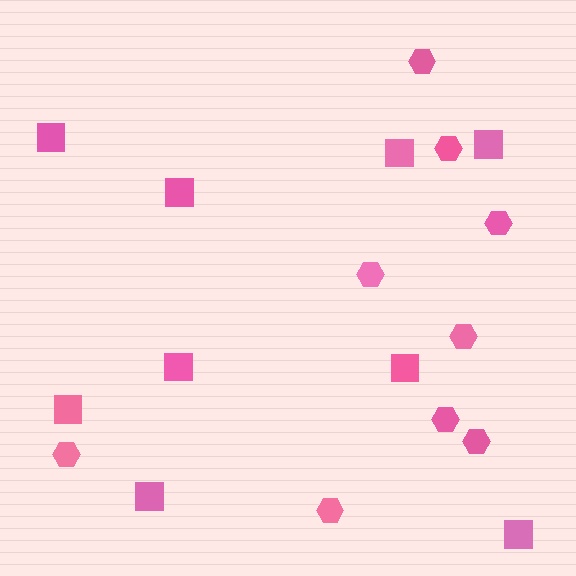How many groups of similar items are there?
There are 2 groups: one group of hexagons (9) and one group of squares (9).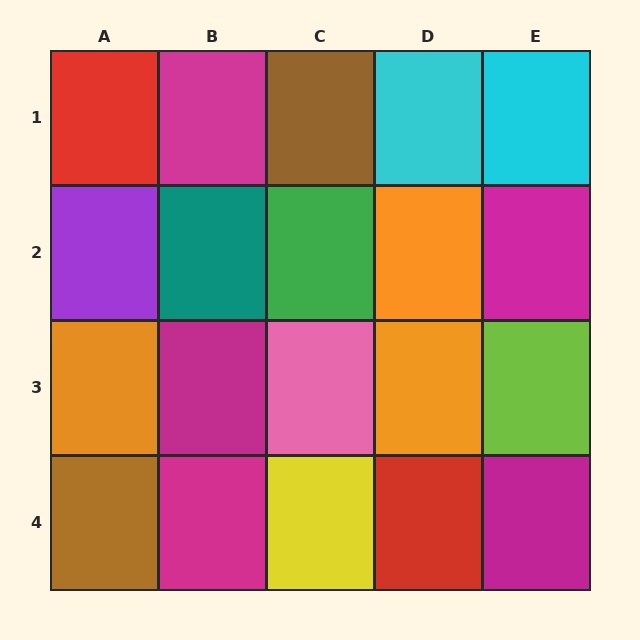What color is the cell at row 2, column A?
Purple.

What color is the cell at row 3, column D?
Orange.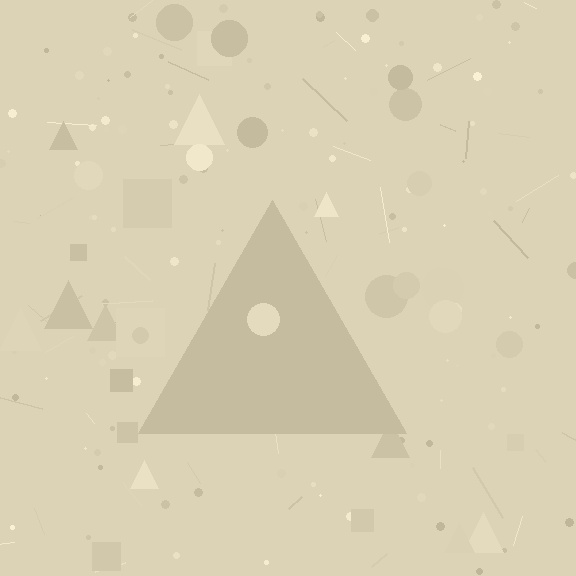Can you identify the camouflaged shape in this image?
The camouflaged shape is a triangle.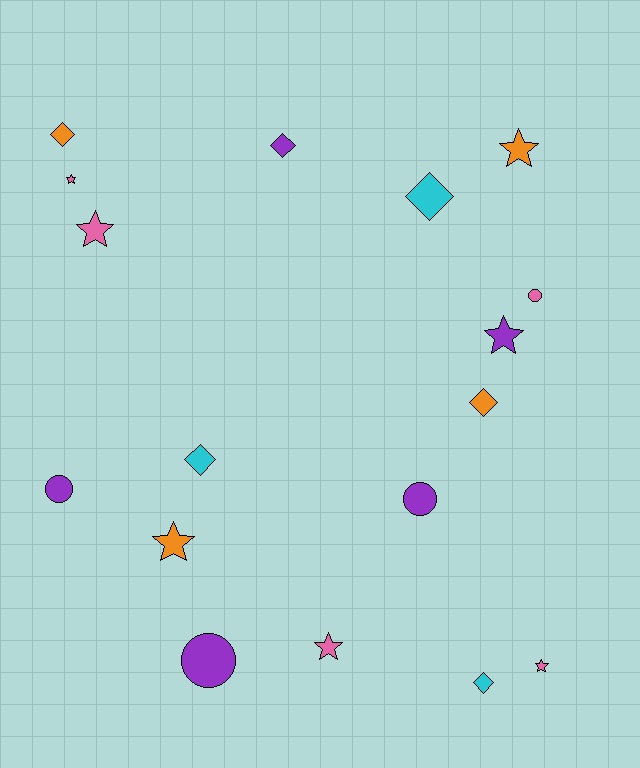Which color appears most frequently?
Pink, with 5 objects.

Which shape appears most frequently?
Star, with 7 objects.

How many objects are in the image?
There are 17 objects.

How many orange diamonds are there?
There are 2 orange diamonds.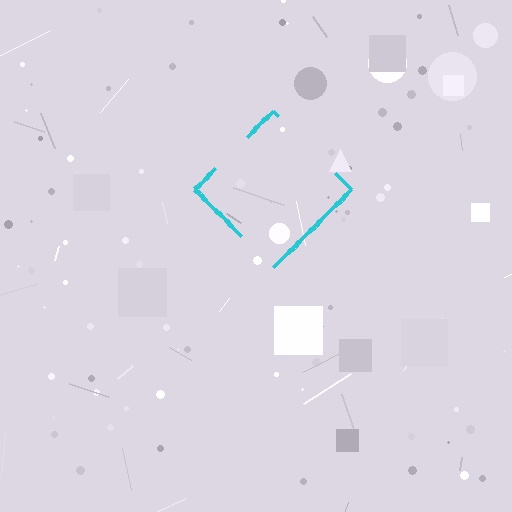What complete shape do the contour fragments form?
The contour fragments form a diamond.